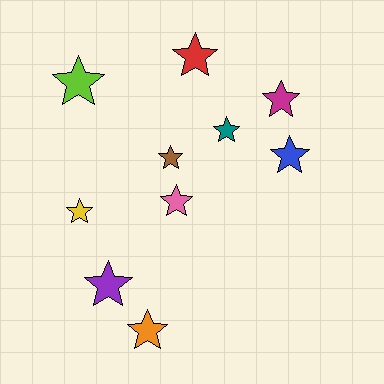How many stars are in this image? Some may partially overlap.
There are 10 stars.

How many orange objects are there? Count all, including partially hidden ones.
There is 1 orange object.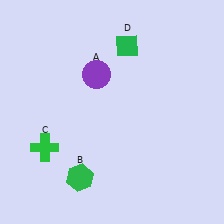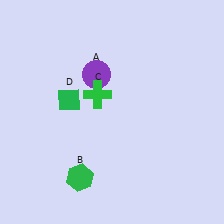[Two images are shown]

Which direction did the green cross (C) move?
The green cross (C) moved up.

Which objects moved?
The objects that moved are: the green cross (C), the green diamond (D).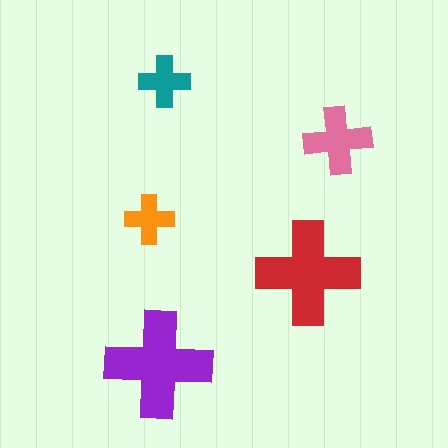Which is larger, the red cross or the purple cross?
The purple one.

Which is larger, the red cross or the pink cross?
The red one.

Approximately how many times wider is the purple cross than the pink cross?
About 1.5 times wider.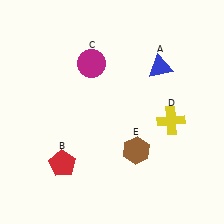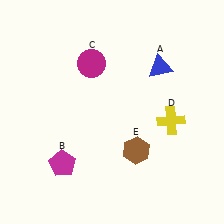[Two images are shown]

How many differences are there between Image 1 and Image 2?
There is 1 difference between the two images.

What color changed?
The pentagon (B) changed from red in Image 1 to magenta in Image 2.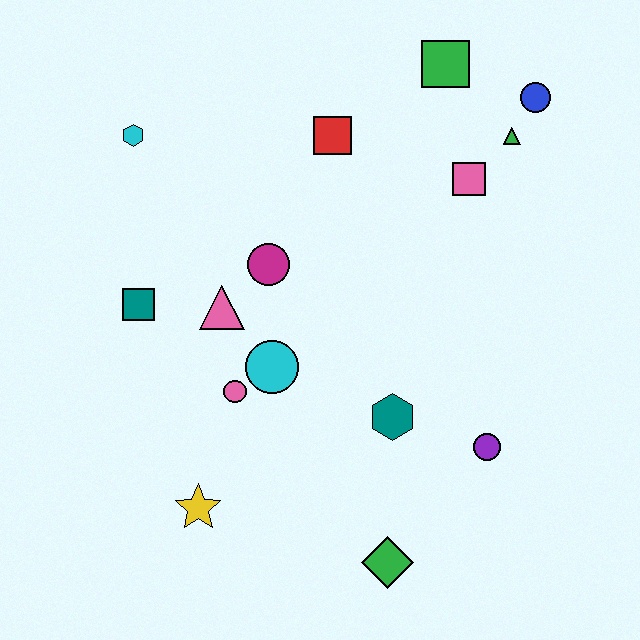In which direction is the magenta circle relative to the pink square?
The magenta circle is to the left of the pink square.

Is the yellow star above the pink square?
No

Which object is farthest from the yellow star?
The blue circle is farthest from the yellow star.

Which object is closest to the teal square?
The pink triangle is closest to the teal square.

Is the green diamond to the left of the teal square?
No